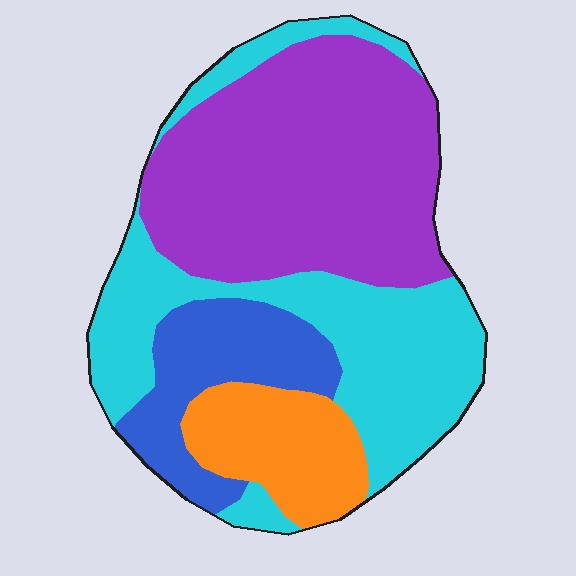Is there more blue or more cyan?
Cyan.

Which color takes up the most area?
Purple, at roughly 40%.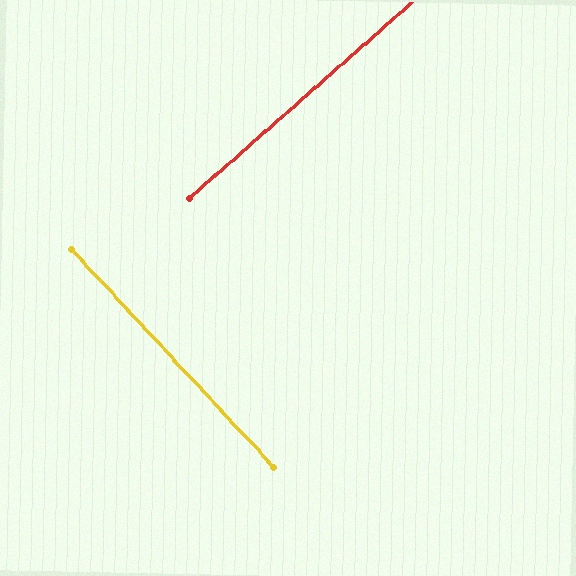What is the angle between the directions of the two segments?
Approximately 88 degrees.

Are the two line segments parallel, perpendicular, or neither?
Perpendicular — they meet at approximately 88°.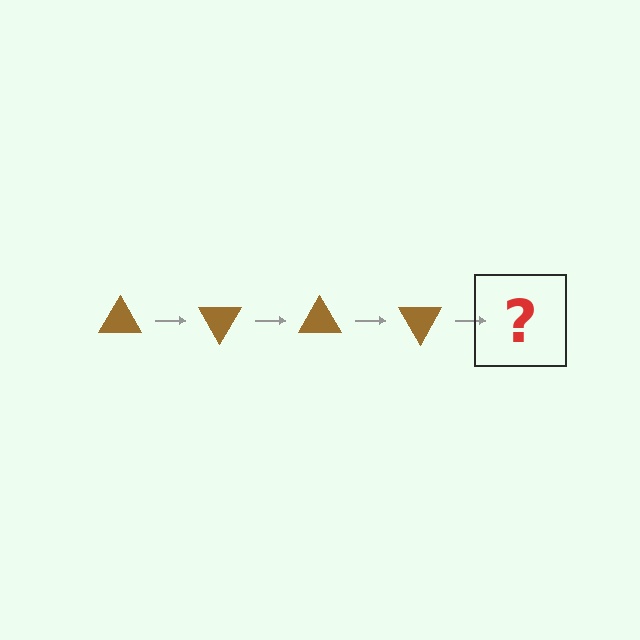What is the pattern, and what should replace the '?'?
The pattern is that the triangle rotates 60 degrees each step. The '?' should be a brown triangle rotated 240 degrees.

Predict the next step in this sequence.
The next step is a brown triangle rotated 240 degrees.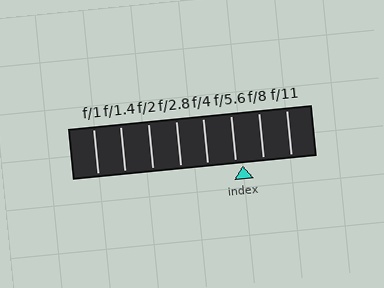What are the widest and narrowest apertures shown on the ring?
The widest aperture shown is f/1 and the narrowest is f/11.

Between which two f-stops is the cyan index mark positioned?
The index mark is between f/5.6 and f/8.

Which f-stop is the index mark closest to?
The index mark is closest to f/5.6.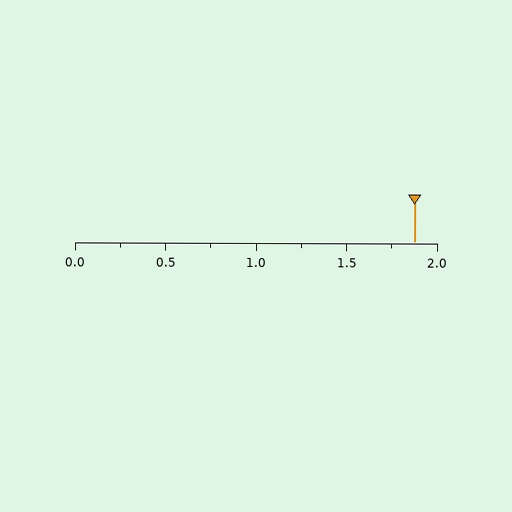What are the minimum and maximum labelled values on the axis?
The axis runs from 0.0 to 2.0.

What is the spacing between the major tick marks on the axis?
The major ticks are spaced 0.5 apart.